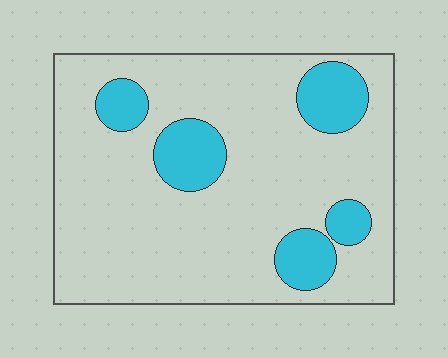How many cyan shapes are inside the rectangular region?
5.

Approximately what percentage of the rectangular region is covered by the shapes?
Approximately 20%.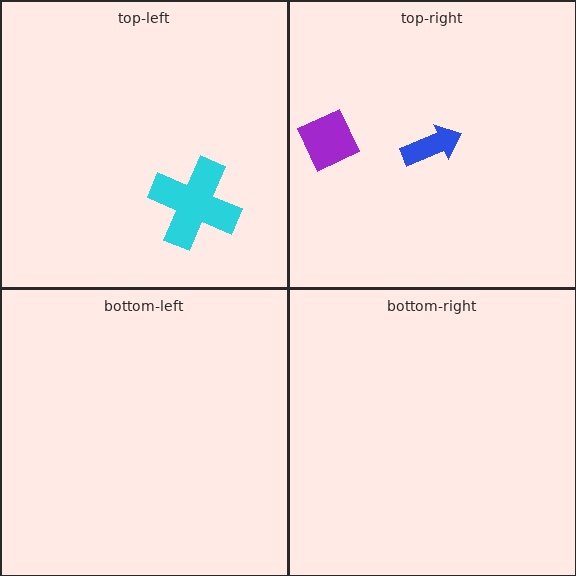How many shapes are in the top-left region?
1.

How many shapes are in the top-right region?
2.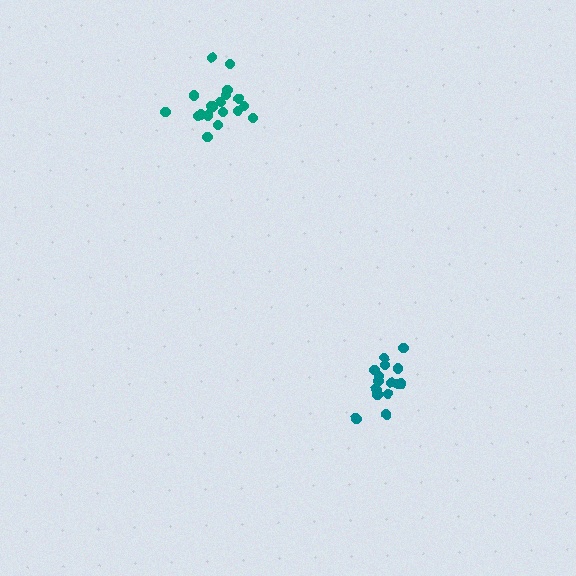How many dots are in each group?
Group 1: 19 dots, Group 2: 15 dots (34 total).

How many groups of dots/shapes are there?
There are 2 groups.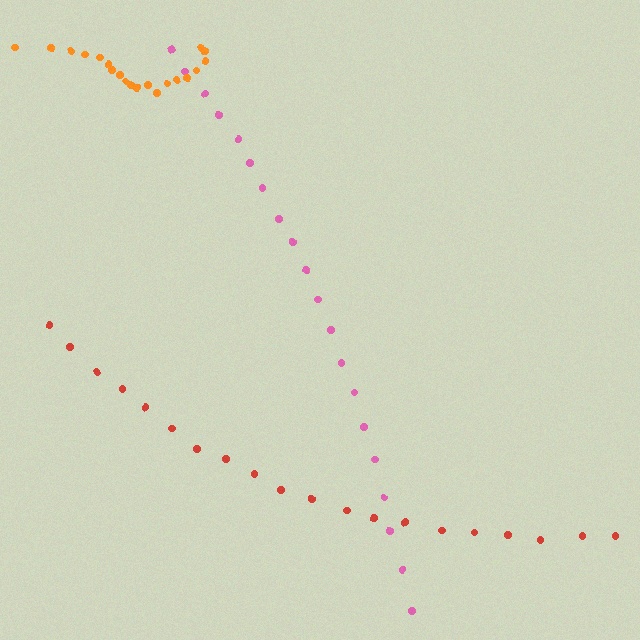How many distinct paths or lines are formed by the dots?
There are 3 distinct paths.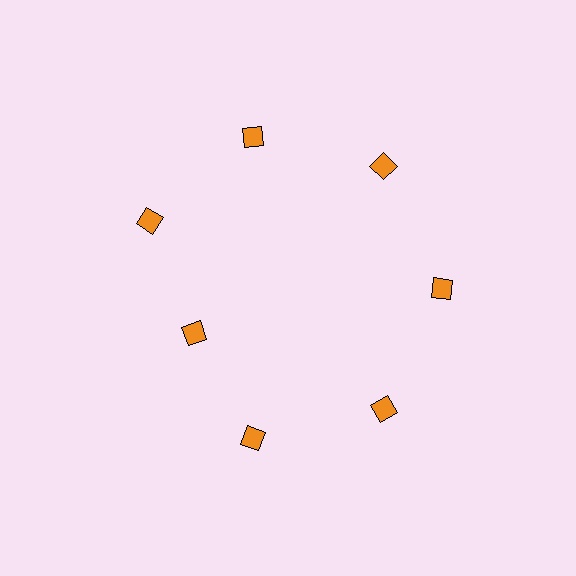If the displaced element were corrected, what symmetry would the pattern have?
It would have 7-fold rotational symmetry — the pattern would map onto itself every 51 degrees.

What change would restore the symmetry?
The symmetry would be restored by moving it outward, back onto the ring so that all 7 diamonds sit at equal angles and equal distance from the center.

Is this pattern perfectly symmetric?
No. The 7 orange diamonds are arranged in a ring, but one element near the 8 o'clock position is pulled inward toward the center, breaking the 7-fold rotational symmetry.